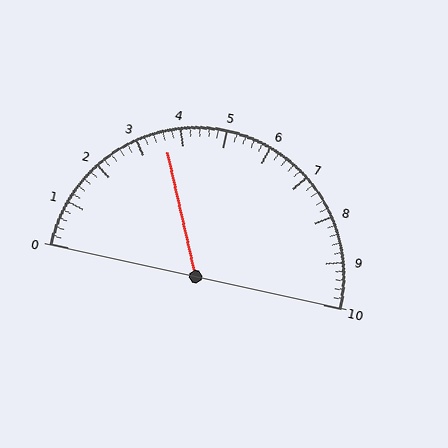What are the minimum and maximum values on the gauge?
The gauge ranges from 0 to 10.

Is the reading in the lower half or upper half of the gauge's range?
The reading is in the lower half of the range (0 to 10).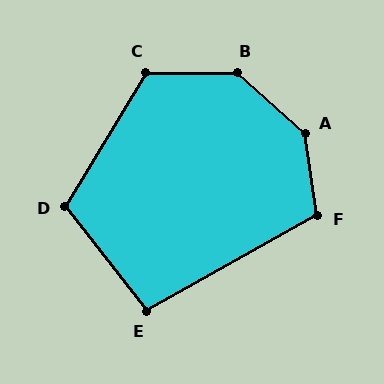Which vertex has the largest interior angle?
A, at approximately 140 degrees.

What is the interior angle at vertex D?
Approximately 111 degrees (obtuse).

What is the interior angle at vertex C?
Approximately 121 degrees (obtuse).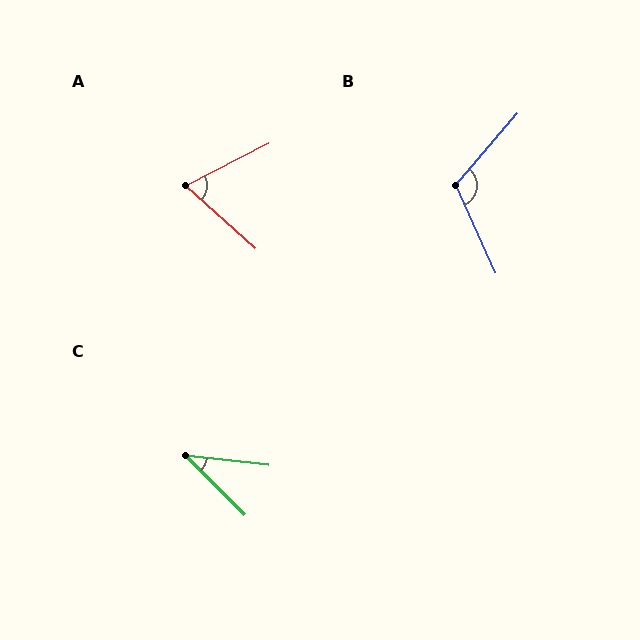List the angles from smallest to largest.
C (38°), A (69°), B (115°).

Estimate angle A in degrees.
Approximately 69 degrees.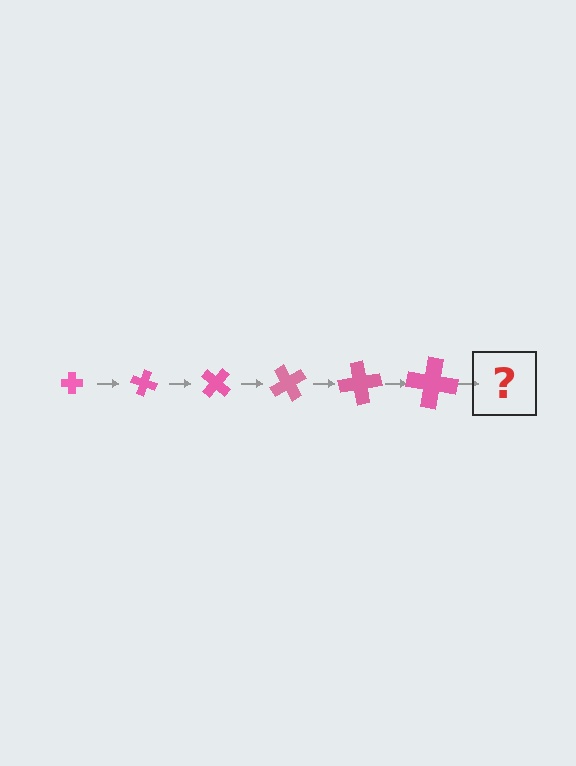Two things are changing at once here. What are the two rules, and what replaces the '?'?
The two rules are that the cross grows larger each step and it rotates 20 degrees each step. The '?' should be a cross, larger than the previous one and rotated 120 degrees from the start.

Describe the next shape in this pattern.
It should be a cross, larger than the previous one and rotated 120 degrees from the start.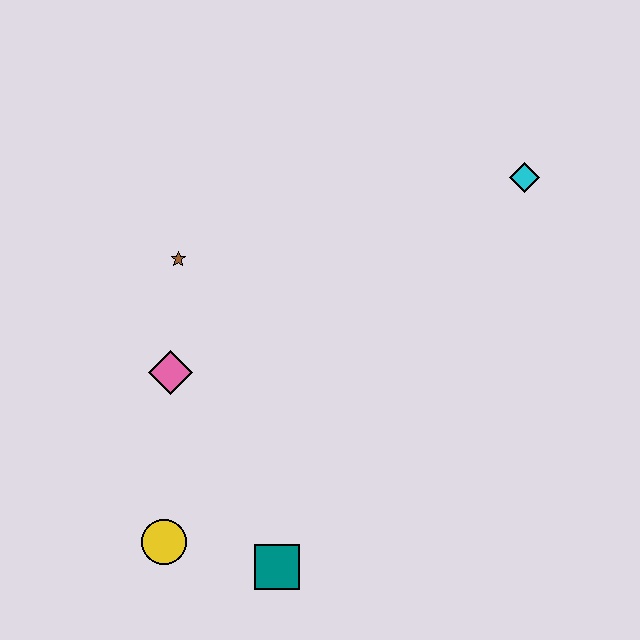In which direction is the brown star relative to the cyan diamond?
The brown star is to the left of the cyan diamond.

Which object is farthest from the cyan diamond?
The yellow circle is farthest from the cyan diamond.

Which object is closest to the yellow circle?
The teal square is closest to the yellow circle.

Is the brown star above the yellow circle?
Yes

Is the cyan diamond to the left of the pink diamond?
No